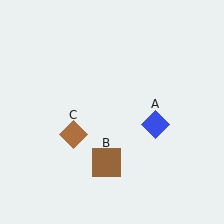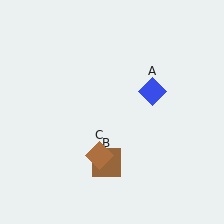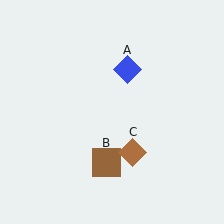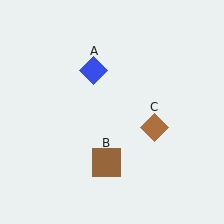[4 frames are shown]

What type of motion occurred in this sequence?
The blue diamond (object A), brown diamond (object C) rotated counterclockwise around the center of the scene.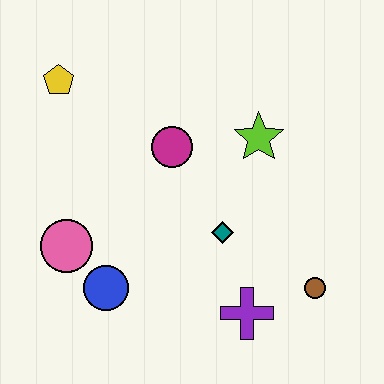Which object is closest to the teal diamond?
The purple cross is closest to the teal diamond.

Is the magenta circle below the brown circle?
No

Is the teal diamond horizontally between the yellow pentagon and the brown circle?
Yes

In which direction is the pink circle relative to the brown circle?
The pink circle is to the left of the brown circle.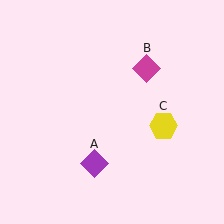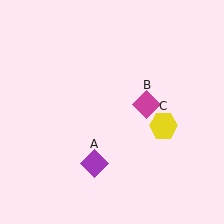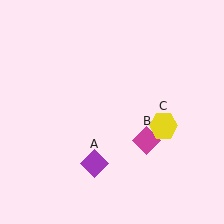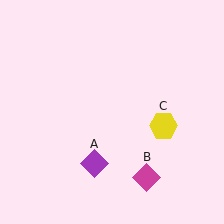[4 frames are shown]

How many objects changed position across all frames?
1 object changed position: magenta diamond (object B).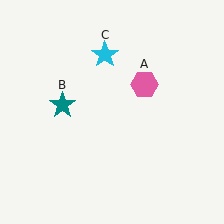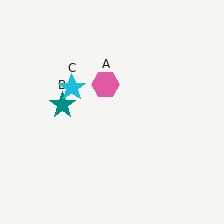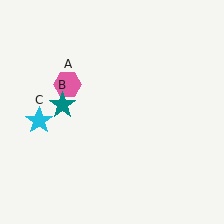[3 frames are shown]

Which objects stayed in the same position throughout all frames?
Teal star (object B) remained stationary.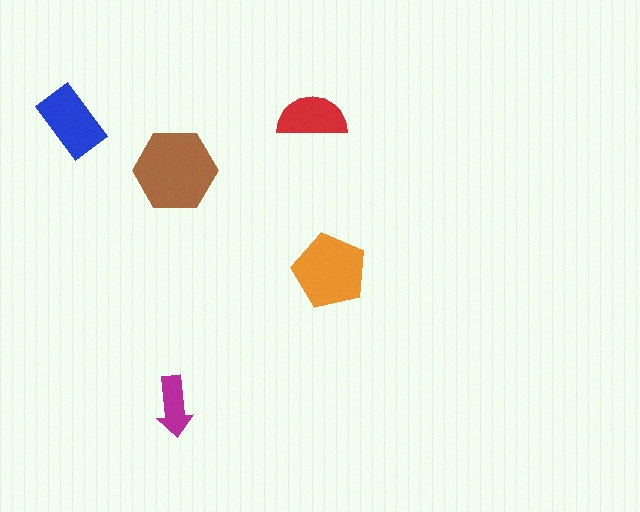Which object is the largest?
The brown hexagon.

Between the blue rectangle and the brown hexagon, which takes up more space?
The brown hexagon.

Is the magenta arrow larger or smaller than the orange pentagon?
Smaller.